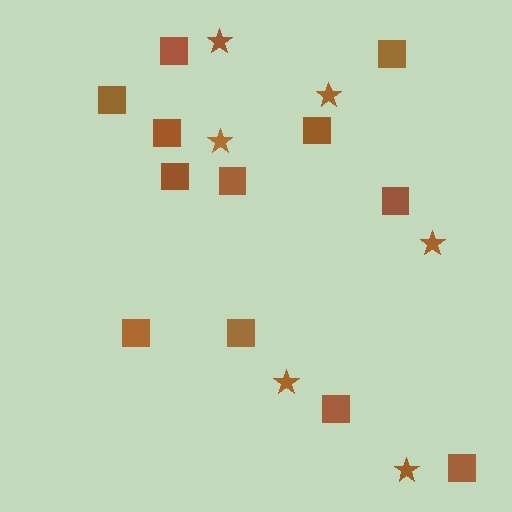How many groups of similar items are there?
There are 2 groups: one group of stars (6) and one group of squares (12).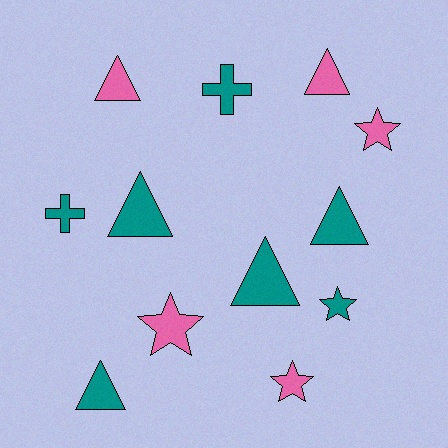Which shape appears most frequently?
Triangle, with 6 objects.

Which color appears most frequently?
Teal, with 7 objects.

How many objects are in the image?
There are 12 objects.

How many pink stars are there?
There are 3 pink stars.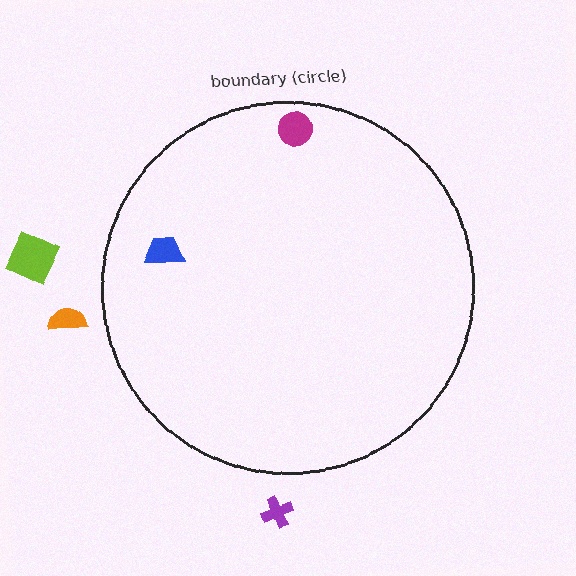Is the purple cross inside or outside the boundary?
Outside.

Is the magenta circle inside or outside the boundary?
Inside.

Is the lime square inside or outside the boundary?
Outside.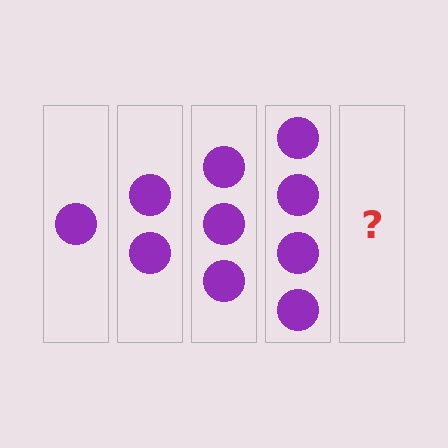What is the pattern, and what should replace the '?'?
The pattern is that each step adds one more circle. The '?' should be 5 circles.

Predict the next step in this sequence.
The next step is 5 circles.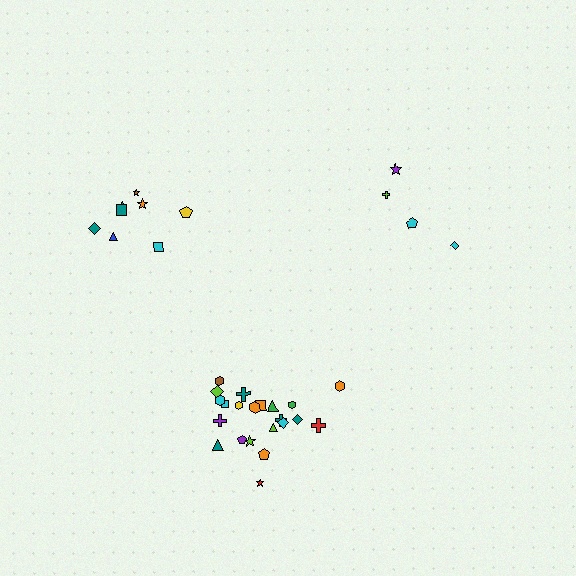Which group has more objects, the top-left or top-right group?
The top-left group.